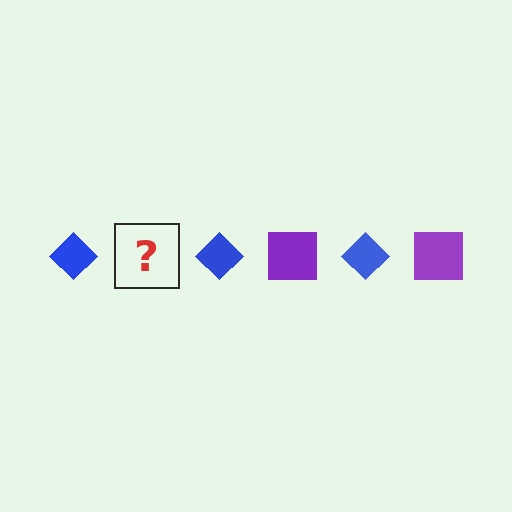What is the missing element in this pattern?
The missing element is a purple square.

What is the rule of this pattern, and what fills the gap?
The rule is that the pattern alternates between blue diamond and purple square. The gap should be filled with a purple square.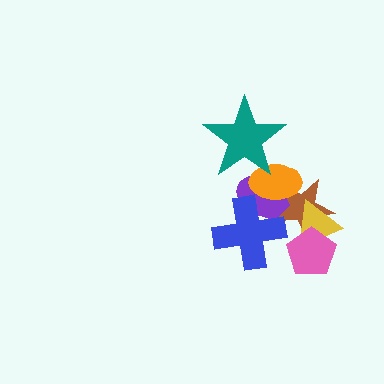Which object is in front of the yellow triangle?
The pink pentagon is in front of the yellow triangle.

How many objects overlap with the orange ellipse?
4 objects overlap with the orange ellipse.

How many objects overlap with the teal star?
2 objects overlap with the teal star.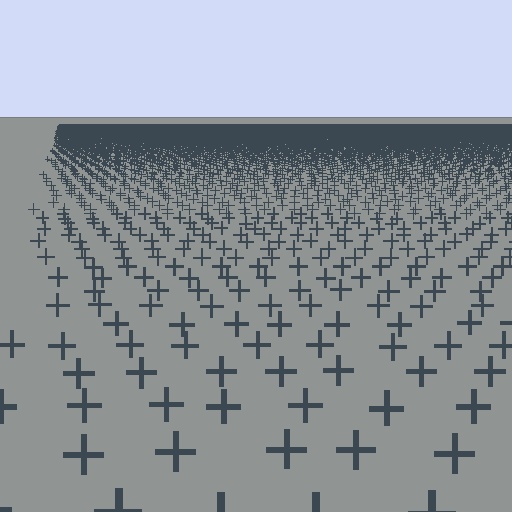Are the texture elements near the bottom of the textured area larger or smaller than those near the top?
Larger. Near the bottom, elements are closer to the viewer and appear at a bigger on-screen size.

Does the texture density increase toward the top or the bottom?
Density increases toward the top.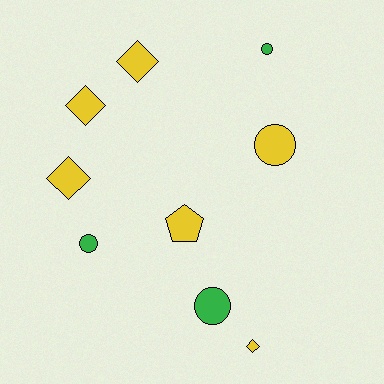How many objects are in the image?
There are 9 objects.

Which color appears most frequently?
Yellow, with 6 objects.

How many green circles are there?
There are 3 green circles.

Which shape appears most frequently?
Circle, with 4 objects.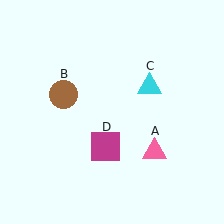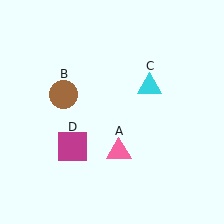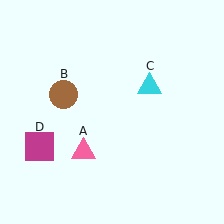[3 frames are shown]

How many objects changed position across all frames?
2 objects changed position: pink triangle (object A), magenta square (object D).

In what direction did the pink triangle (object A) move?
The pink triangle (object A) moved left.